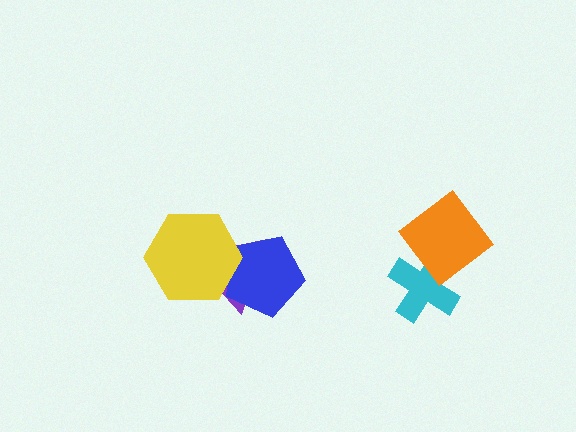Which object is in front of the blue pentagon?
The yellow hexagon is in front of the blue pentagon.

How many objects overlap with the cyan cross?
1 object overlaps with the cyan cross.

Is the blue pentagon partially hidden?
Yes, it is partially covered by another shape.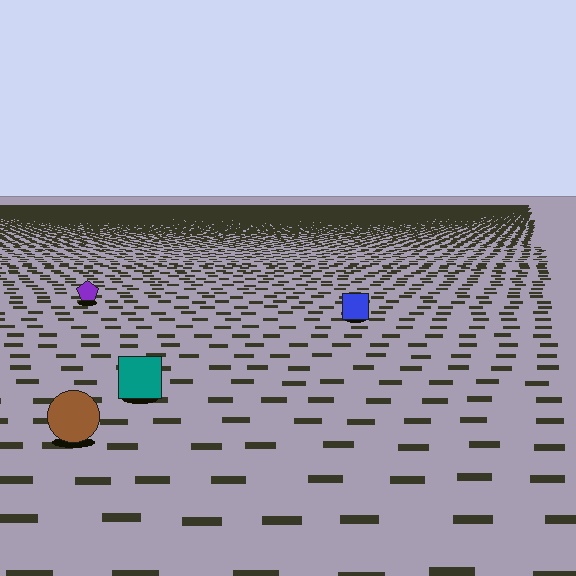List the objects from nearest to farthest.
From nearest to farthest: the brown circle, the teal square, the blue square, the purple pentagon.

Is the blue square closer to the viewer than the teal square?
No. The teal square is closer — you can tell from the texture gradient: the ground texture is coarser near it.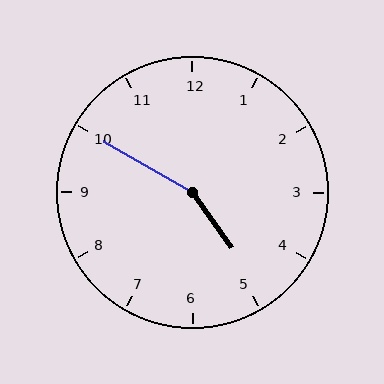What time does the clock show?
4:50.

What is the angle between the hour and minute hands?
Approximately 155 degrees.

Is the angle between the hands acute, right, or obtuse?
It is obtuse.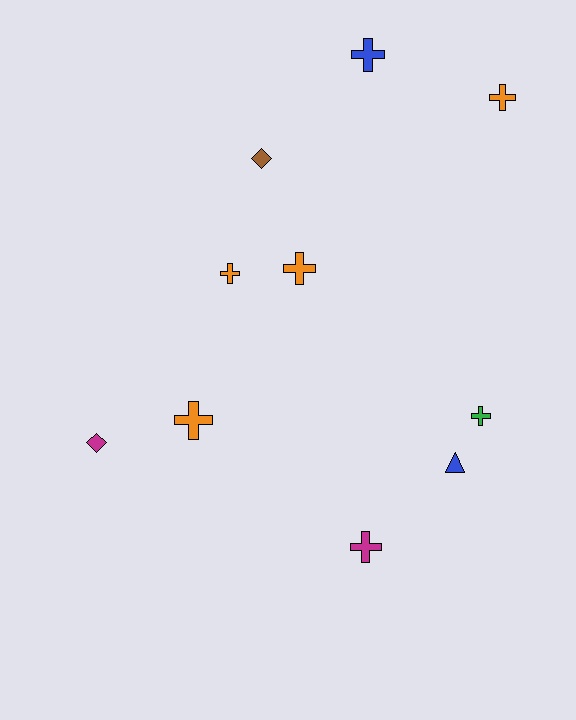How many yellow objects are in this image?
There are no yellow objects.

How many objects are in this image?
There are 10 objects.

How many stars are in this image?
There are no stars.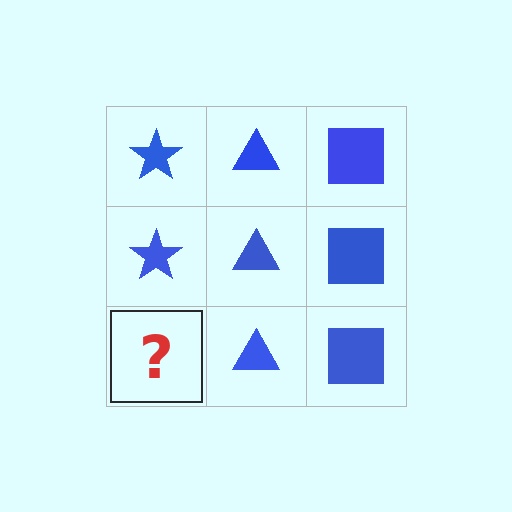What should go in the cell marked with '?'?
The missing cell should contain a blue star.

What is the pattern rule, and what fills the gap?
The rule is that each column has a consistent shape. The gap should be filled with a blue star.